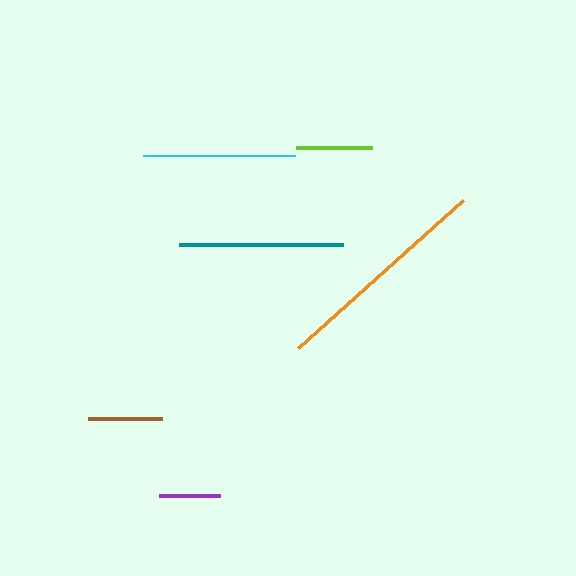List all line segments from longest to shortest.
From longest to shortest: orange, teal, cyan, lime, brown, purple.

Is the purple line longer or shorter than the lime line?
The lime line is longer than the purple line.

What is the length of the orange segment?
The orange segment is approximately 222 pixels long.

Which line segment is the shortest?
The purple line is the shortest at approximately 62 pixels.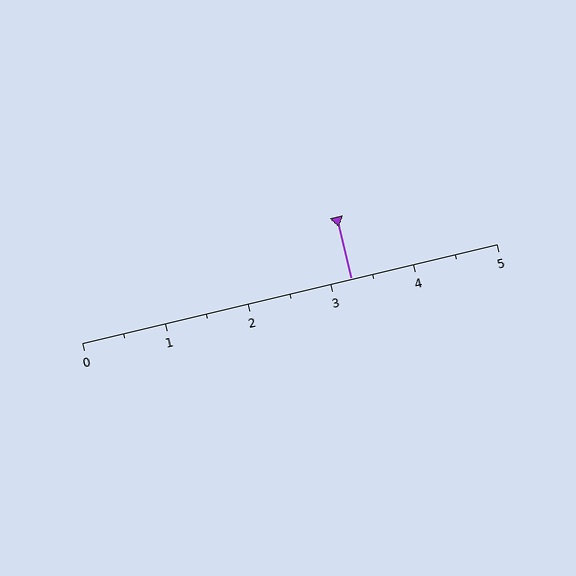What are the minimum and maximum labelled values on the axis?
The axis runs from 0 to 5.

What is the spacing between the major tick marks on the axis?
The major ticks are spaced 1 apart.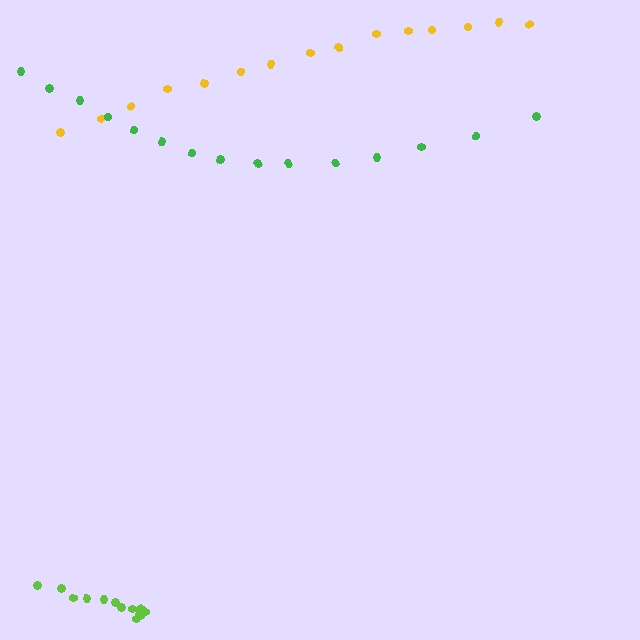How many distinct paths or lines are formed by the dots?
There are 3 distinct paths.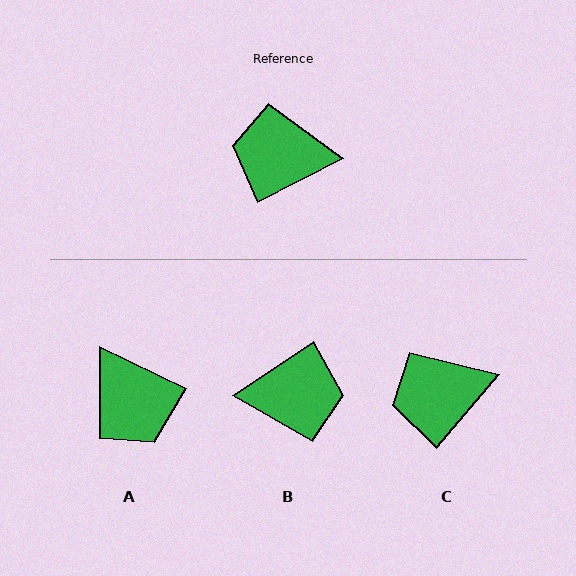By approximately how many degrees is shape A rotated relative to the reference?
Approximately 127 degrees counter-clockwise.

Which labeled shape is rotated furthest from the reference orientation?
B, about 173 degrees away.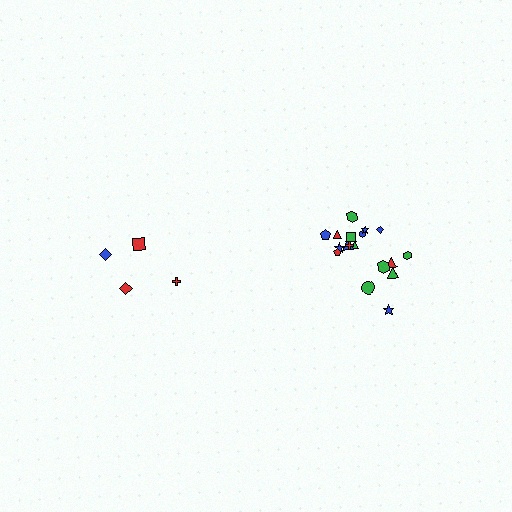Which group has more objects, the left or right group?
The right group.